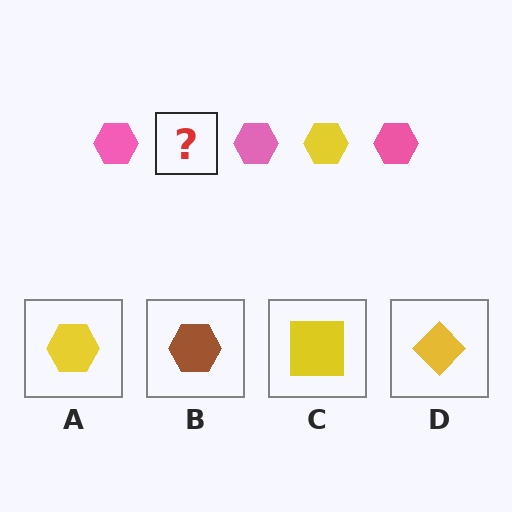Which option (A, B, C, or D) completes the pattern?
A.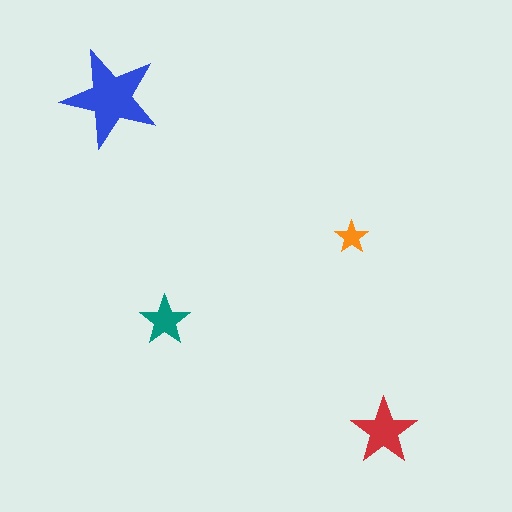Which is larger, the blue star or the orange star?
The blue one.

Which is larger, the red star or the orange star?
The red one.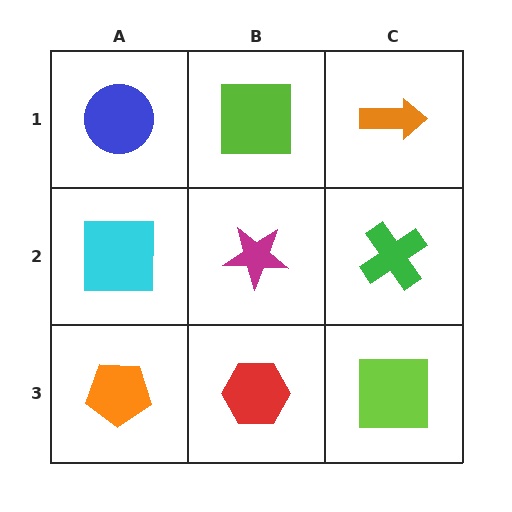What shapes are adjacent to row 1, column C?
A green cross (row 2, column C), a lime square (row 1, column B).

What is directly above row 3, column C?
A green cross.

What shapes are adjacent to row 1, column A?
A cyan square (row 2, column A), a lime square (row 1, column B).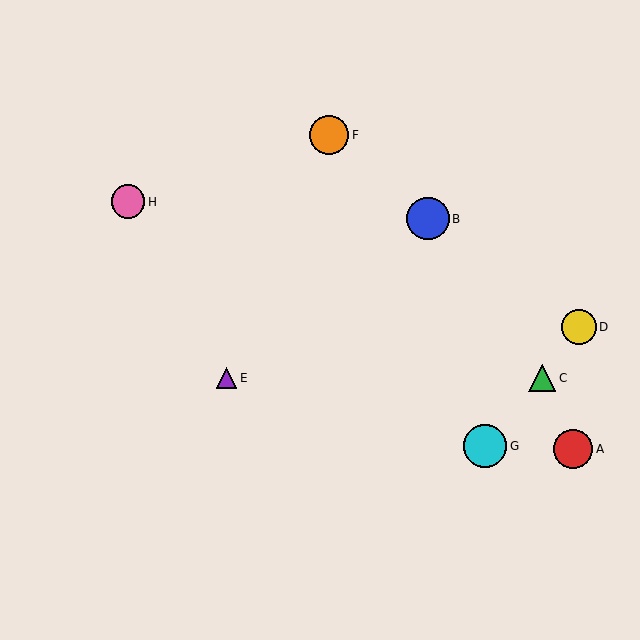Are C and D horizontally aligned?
No, C is at y≈378 and D is at y≈327.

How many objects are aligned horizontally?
2 objects (C, E) are aligned horizontally.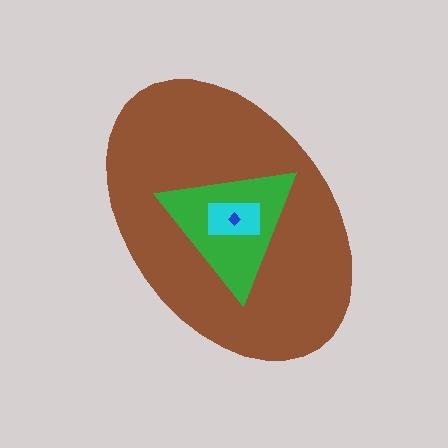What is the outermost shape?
The brown ellipse.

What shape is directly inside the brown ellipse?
The green triangle.